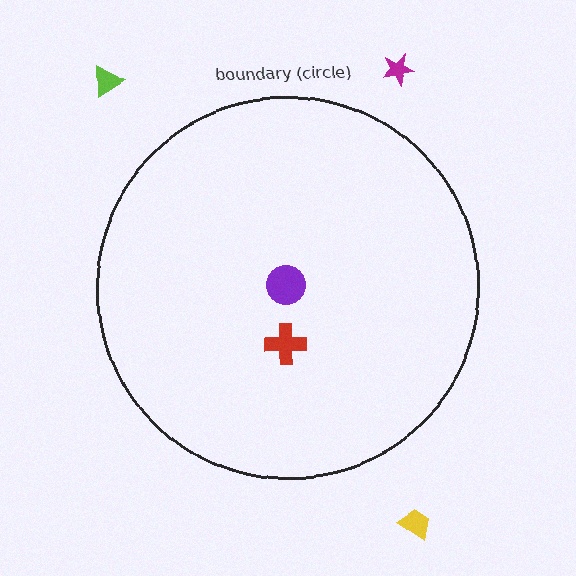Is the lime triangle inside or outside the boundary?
Outside.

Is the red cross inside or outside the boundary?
Inside.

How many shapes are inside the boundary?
2 inside, 3 outside.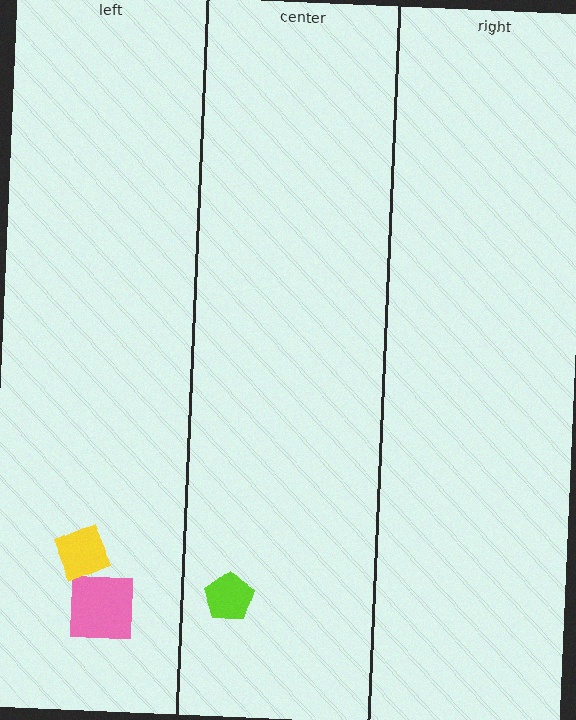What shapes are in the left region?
The pink square, the yellow diamond.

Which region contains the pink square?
The left region.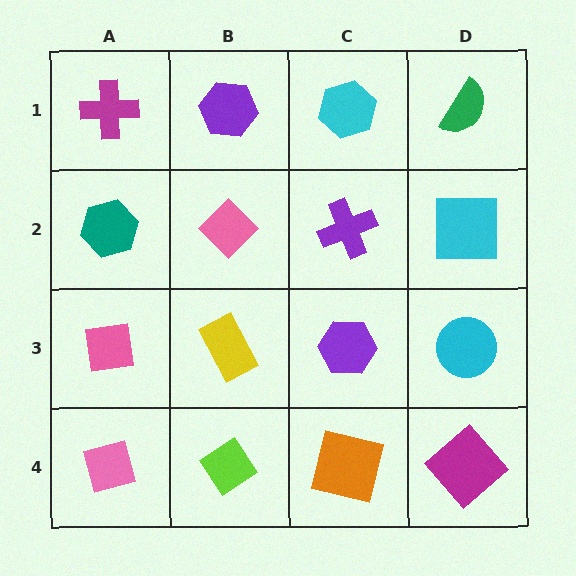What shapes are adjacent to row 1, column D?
A cyan square (row 2, column D), a cyan hexagon (row 1, column C).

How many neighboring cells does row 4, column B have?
3.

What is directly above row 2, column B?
A purple hexagon.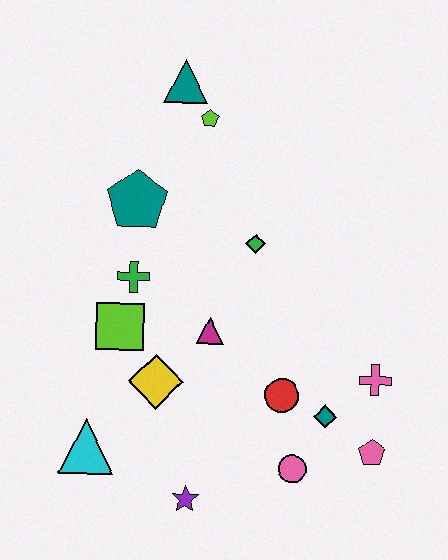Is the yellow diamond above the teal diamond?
Yes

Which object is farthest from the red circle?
The teal triangle is farthest from the red circle.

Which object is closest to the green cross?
The lime square is closest to the green cross.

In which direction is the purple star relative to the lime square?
The purple star is below the lime square.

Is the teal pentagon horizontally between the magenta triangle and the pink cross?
No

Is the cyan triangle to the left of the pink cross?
Yes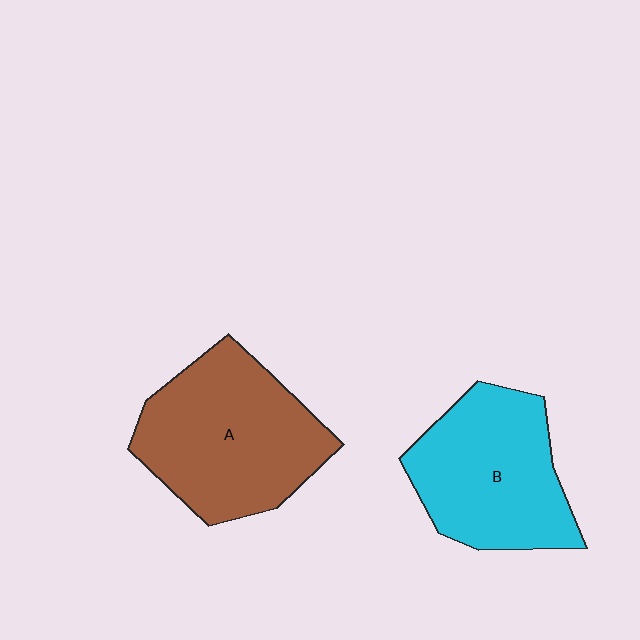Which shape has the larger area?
Shape A (brown).